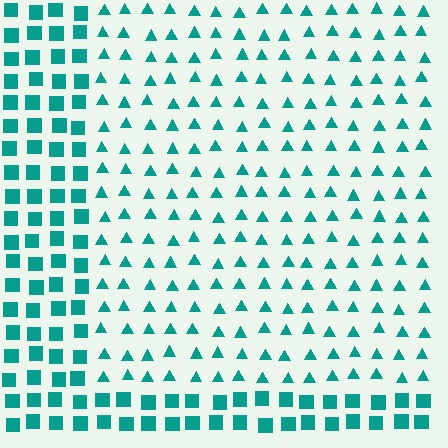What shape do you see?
I see a rectangle.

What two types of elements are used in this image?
The image uses triangles inside the rectangle region and squares outside it.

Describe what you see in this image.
The image is filled with small teal elements arranged in a uniform grid. A rectangle-shaped region contains triangles, while the surrounding area contains squares. The boundary is defined purely by the change in element shape.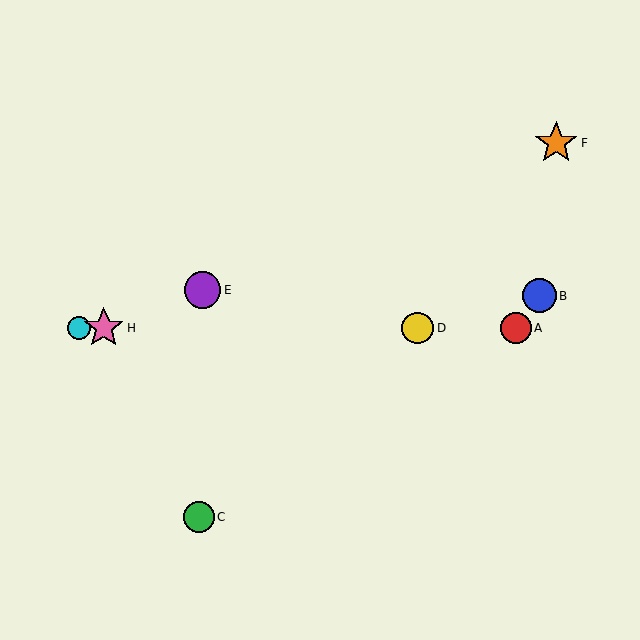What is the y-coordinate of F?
Object F is at y≈143.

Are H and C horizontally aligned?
No, H is at y≈328 and C is at y≈517.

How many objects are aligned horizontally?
4 objects (A, D, G, H) are aligned horizontally.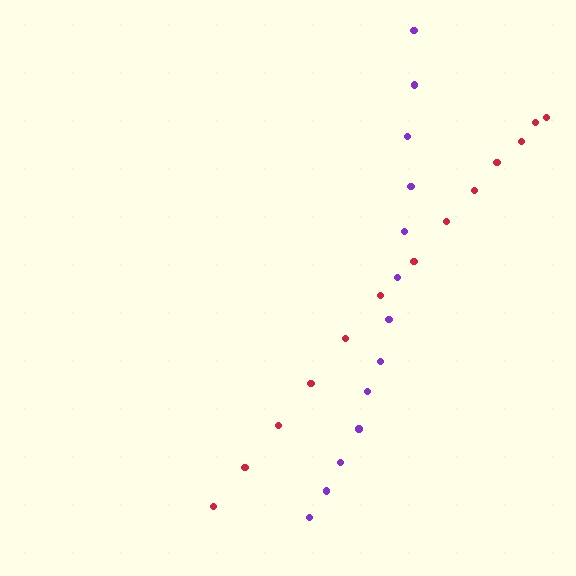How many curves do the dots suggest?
There are 2 distinct paths.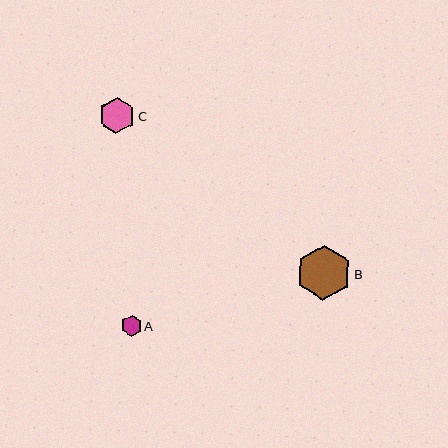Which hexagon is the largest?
Hexagon B is the largest with a size of approximately 55 pixels.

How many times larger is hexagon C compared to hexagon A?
Hexagon C is approximately 1.7 times the size of hexagon A.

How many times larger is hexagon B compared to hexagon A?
Hexagon B is approximately 2.6 times the size of hexagon A.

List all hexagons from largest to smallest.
From largest to smallest: B, C, A.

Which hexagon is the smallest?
Hexagon A is the smallest with a size of approximately 21 pixels.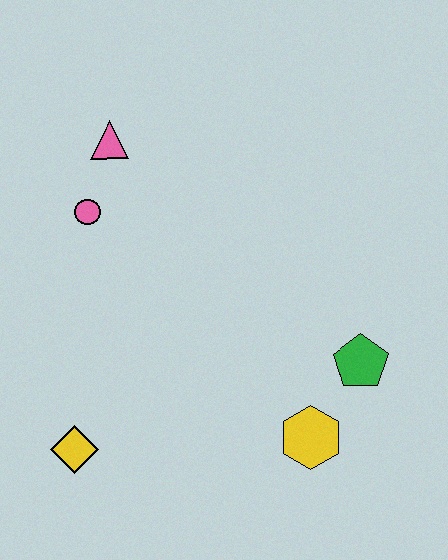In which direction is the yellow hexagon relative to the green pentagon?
The yellow hexagon is below the green pentagon.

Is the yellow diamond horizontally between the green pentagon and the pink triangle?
No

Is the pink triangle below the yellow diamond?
No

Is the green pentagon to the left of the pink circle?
No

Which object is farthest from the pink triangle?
The yellow hexagon is farthest from the pink triangle.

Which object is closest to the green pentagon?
The yellow hexagon is closest to the green pentagon.